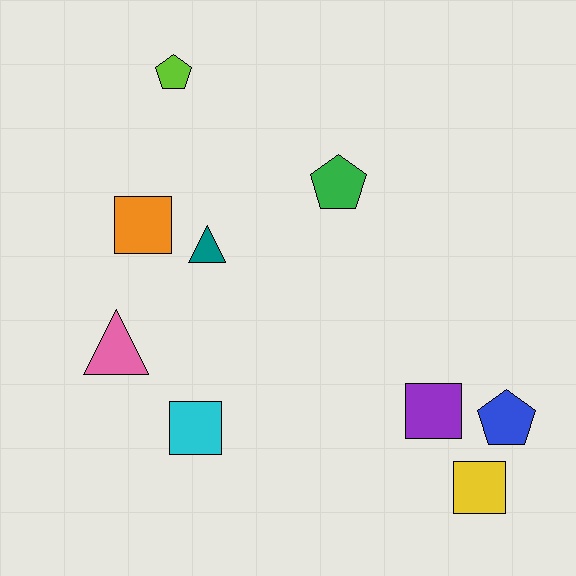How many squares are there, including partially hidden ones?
There are 4 squares.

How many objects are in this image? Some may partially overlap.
There are 9 objects.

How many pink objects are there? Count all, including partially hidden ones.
There is 1 pink object.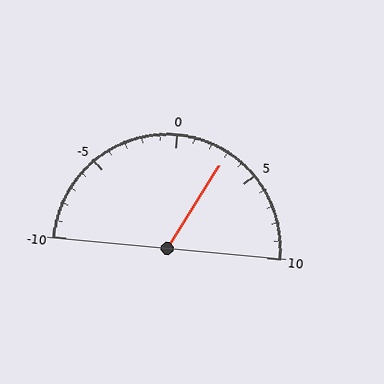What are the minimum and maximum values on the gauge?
The gauge ranges from -10 to 10.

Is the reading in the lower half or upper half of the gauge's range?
The reading is in the upper half of the range (-10 to 10).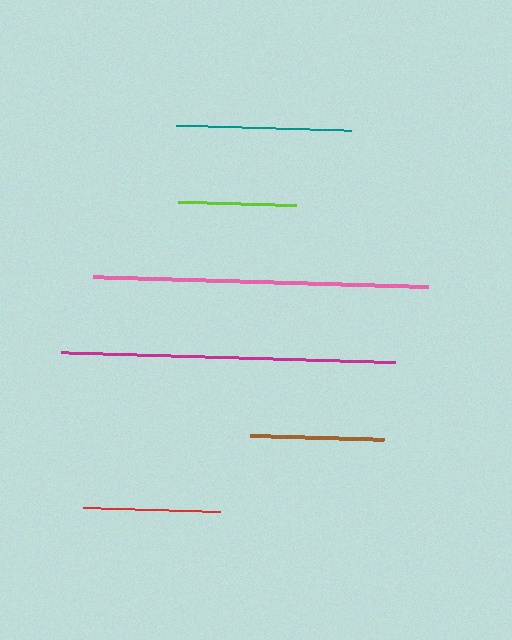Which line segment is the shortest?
The lime line is the shortest at approximately 117 pixels.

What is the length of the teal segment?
The teal segment is approximately 175 pixels long.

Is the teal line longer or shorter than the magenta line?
The magenta line is longer than the teal line.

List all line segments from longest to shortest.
From longest to shortest: pink, magenta, teal, red, brown, lime.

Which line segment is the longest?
The pink line is the longest at approximately 335 pixels.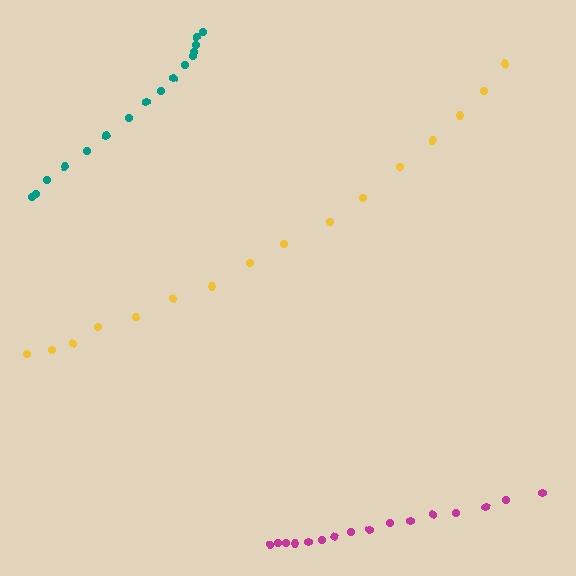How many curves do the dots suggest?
There are 3 distinct paths.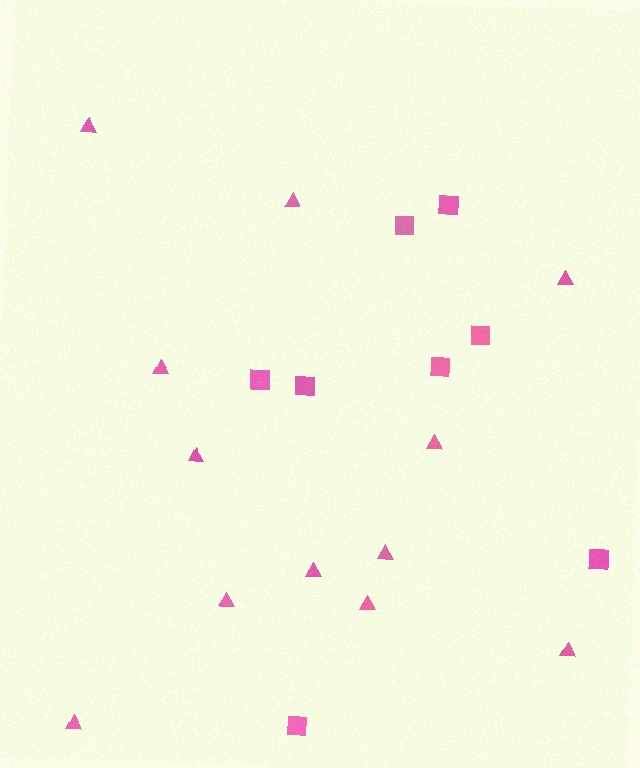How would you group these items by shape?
There are 2 groups: one group of triangles (12) and one group of squares (8).